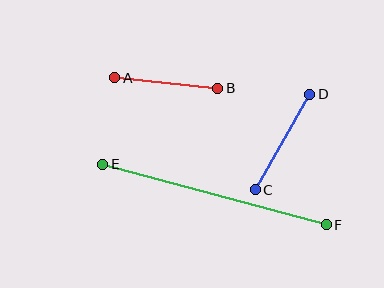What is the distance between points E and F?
The distance is approximately 231 pixels.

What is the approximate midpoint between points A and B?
The midpoint is at approximately (166, 83) pixels.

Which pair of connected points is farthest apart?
Points E and F are farthest apart.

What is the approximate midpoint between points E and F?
The midpoint is at approximately (215, 194) pixels.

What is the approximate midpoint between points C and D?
The midpoint is at approximately (282, 142) pixels.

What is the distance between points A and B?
The distance is approximately 104 pixels.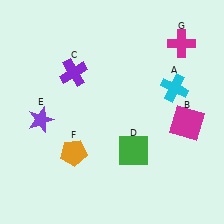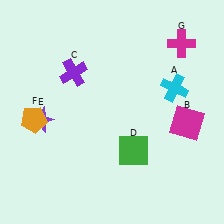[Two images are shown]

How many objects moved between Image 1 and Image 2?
1 object moved between the two images.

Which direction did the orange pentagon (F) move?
The orange pentagon (F) moved left.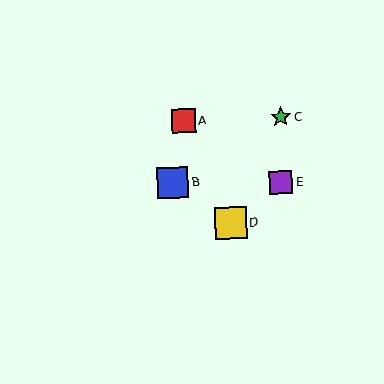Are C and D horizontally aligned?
No, C is at y≈117 and D is at y≈223.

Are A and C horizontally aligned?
Yes, both are at y≈121.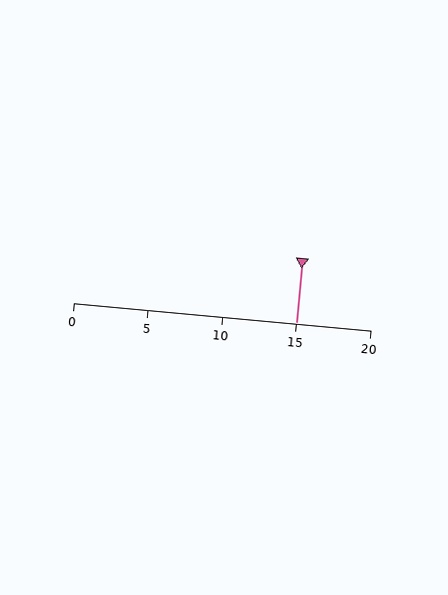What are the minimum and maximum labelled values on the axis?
The axis runs from 0 to 20.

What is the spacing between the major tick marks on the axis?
The major ticks are spaced 5 apart.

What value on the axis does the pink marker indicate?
The marker indicates approximately 15.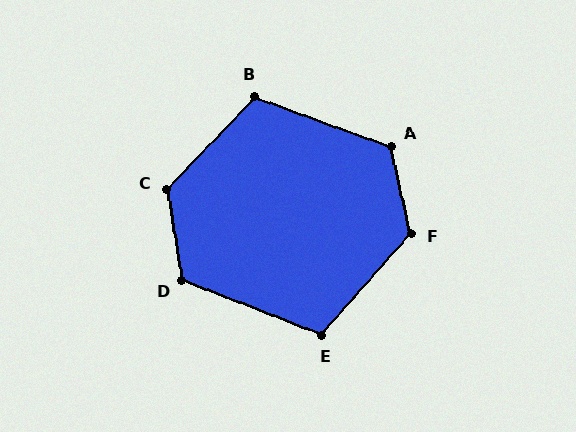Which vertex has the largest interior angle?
C, at approximately 127 degrees.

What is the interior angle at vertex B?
Approximately 113 degrees (obtuse).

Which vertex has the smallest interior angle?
E, at approximately 110 degrees.